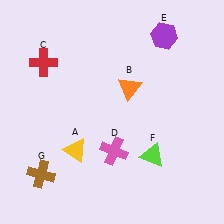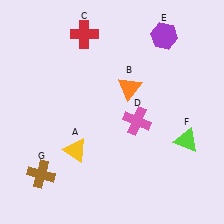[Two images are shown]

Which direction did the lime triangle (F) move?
The lime triangle (F) moved right.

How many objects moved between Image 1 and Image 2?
3 objects moved between the two images.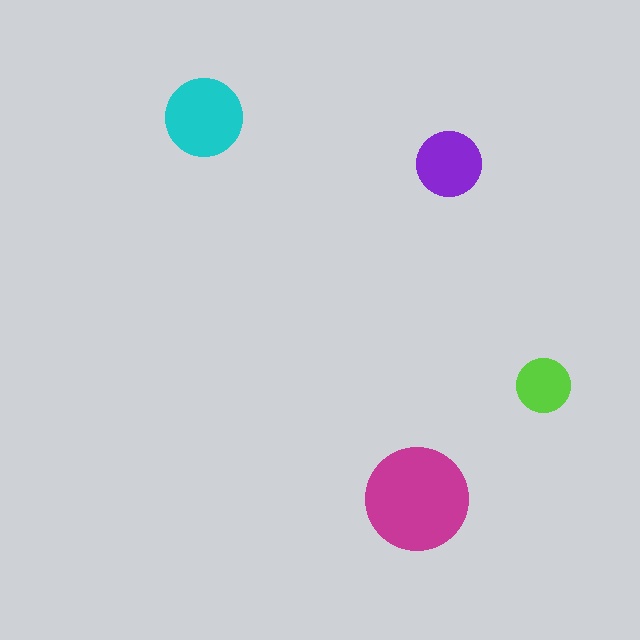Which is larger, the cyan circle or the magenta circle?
The magenta one.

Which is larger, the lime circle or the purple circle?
The purple one.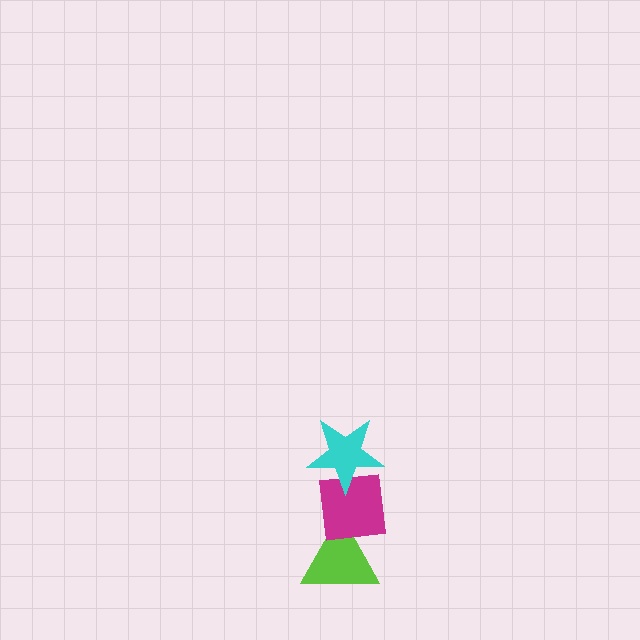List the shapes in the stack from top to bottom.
From top to bottom: the cyan star, the magenta square, the lime triangle.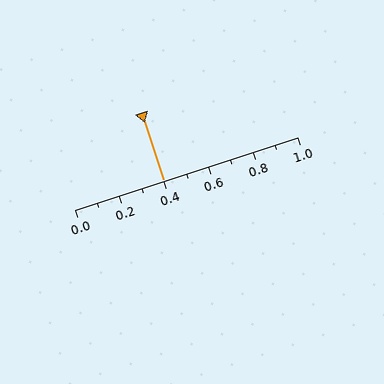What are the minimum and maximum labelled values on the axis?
The axis runs from 0.0 to 1.0.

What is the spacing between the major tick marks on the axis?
The major ticks are spaced 0.2 apart.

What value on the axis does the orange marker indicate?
The marker indicates approximately 0.4.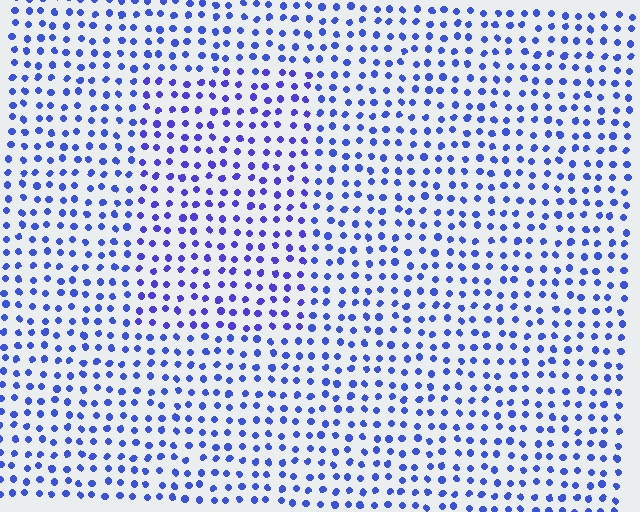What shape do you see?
I see a rectangle.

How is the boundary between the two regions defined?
The boundary is defined purely by a slight shift in hue (about 17 degrees). Spacing, size, and orientation are identical on both sides.